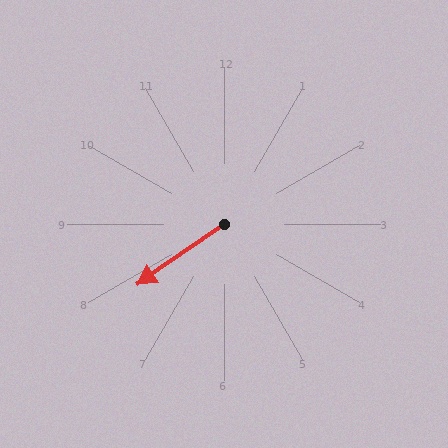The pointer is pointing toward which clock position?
Roughly 8 o'clock.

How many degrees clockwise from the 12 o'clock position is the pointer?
Approximately 235 degrees.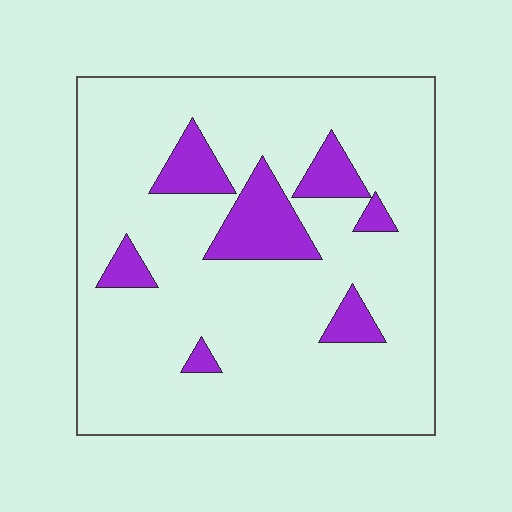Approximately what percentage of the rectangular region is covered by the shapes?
Approximately 15%.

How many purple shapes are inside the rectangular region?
7.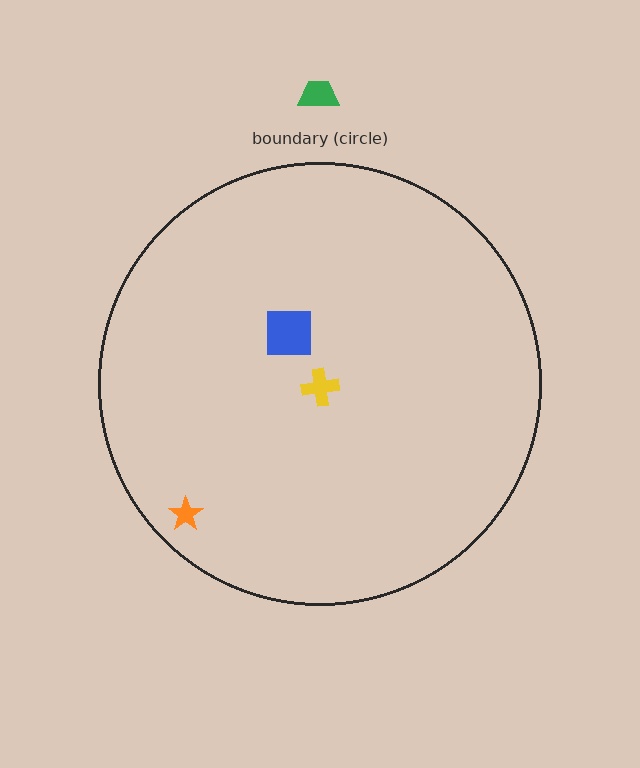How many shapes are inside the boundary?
3 inside, 1 outside.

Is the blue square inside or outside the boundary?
Inside.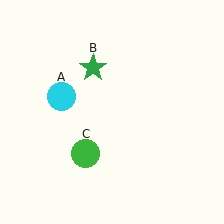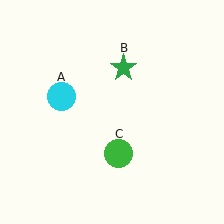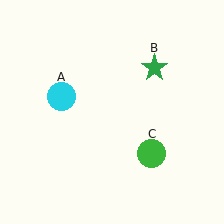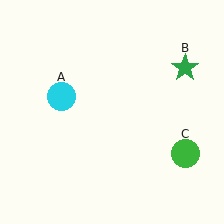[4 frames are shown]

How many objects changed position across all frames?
2 objects changed position: green star (object B), green circle (object C).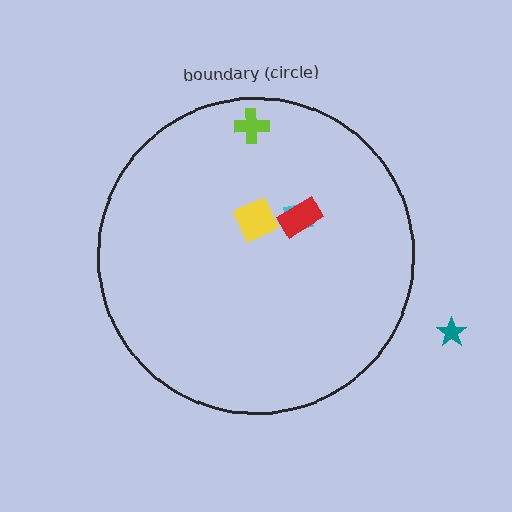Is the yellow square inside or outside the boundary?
Inside.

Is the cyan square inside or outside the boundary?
Inside.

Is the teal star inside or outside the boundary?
Outside.